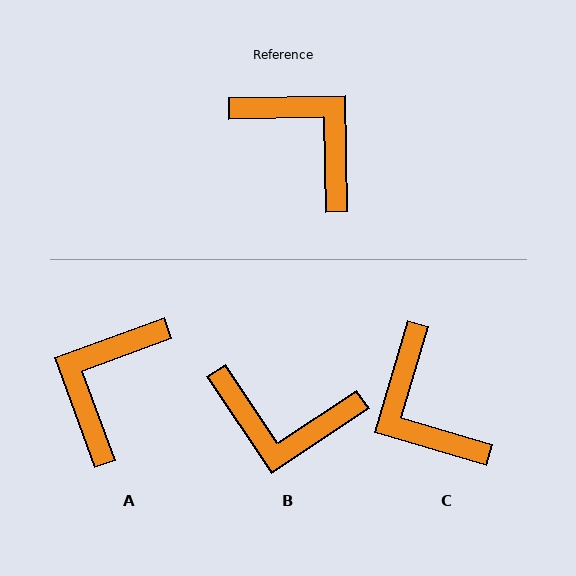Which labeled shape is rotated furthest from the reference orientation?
C, about 162 degrees away.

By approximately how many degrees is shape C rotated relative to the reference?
Approximately 162 degrees counter-clockwise.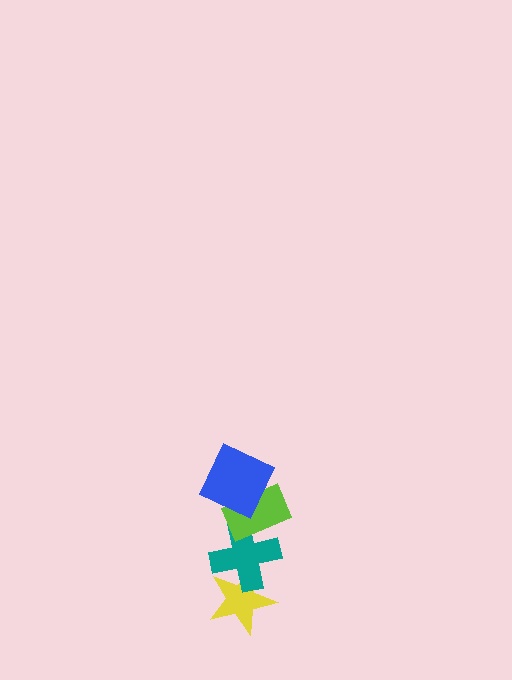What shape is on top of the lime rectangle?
The blue square is on top of the lime rectangle.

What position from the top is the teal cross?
The teal cross is 3rd from the top.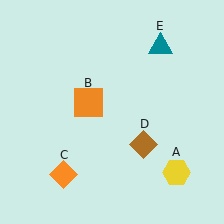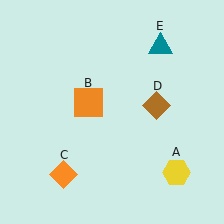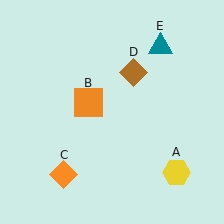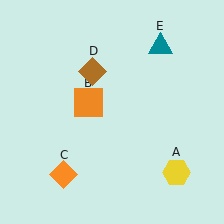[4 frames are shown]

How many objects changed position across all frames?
1 object changed position: brown diamond (object D).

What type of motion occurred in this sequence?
The brown diamond (object D) rotated counterclockwise around the center of the scene.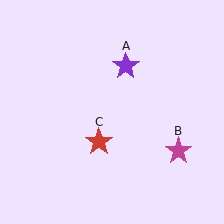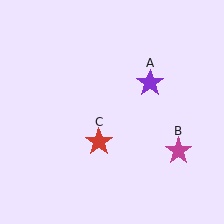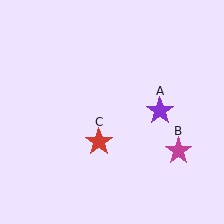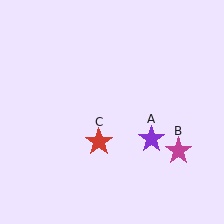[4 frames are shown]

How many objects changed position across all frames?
1 object changed position: purple star (object A).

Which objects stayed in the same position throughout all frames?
Magenta star (object B) and red star (object C) remained stationary.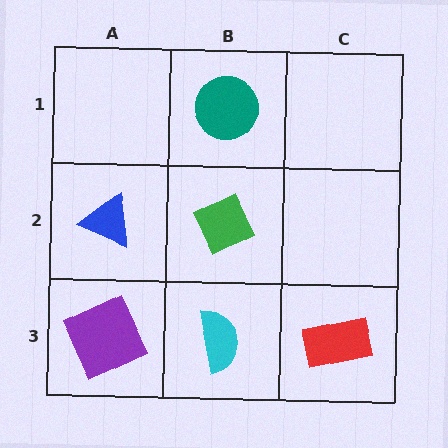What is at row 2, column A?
A blue triangle.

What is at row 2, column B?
A green diamond.